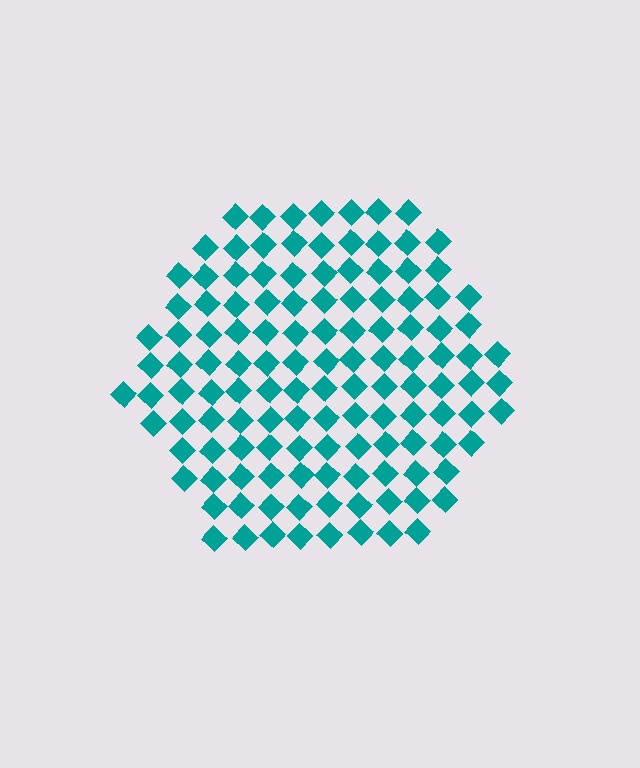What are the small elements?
The small elements are diamonds.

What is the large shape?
The large shape is a hexagon.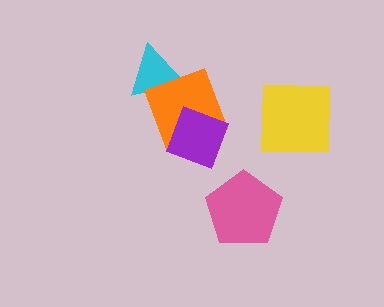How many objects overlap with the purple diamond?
1 object overlaps with the purple diamond.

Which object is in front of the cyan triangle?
The orange diamond is in front of the cyan triangle.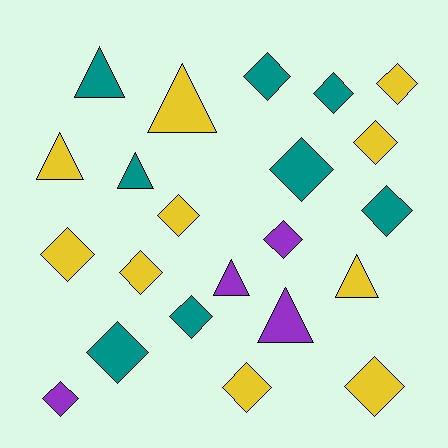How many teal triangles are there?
There are 2 teal triangles.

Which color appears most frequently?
Yellow, with 10 objects.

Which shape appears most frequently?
Diamond, with 15 objects.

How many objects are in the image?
There are 22 objects.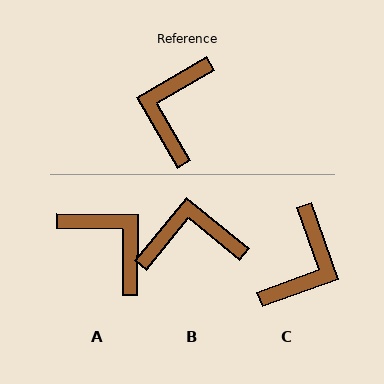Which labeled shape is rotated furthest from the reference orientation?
C, about 169 degrees away.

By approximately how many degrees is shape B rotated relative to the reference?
Approximately 70 degrees clockwise.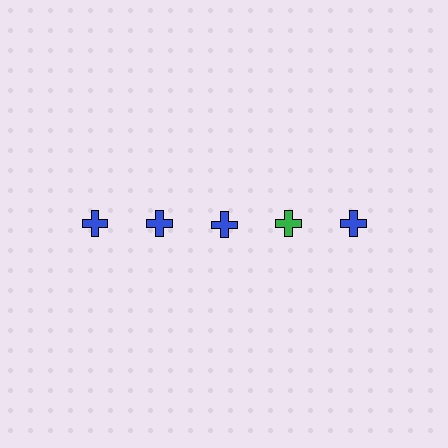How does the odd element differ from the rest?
It has a different color: green instead of blue.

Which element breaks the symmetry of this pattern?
The green cross in the top row, second from right column breaks the symmetry. All other shapes are blue crosses.